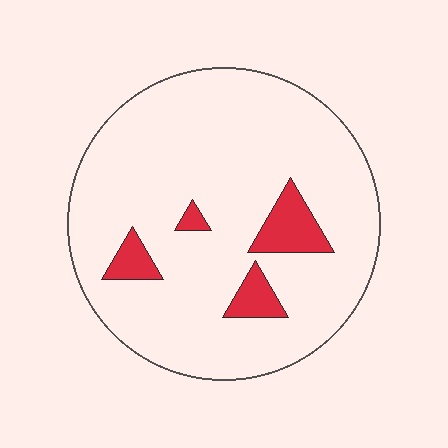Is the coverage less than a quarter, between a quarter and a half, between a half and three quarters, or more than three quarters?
Less than a quarter.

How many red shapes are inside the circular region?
4.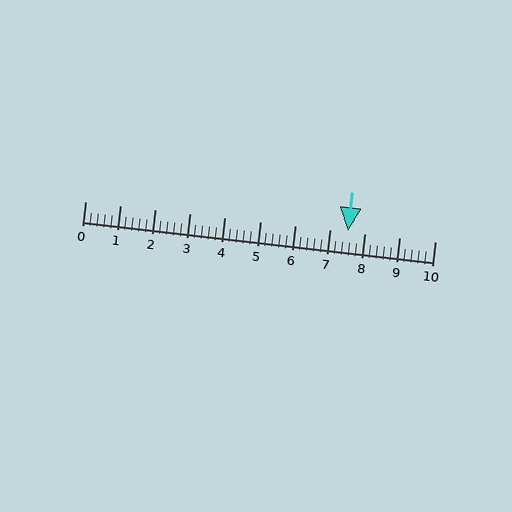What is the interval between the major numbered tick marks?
The major tick marks are spaced 1 units apart.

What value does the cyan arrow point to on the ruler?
The cyan arrow points to approximately 7.5.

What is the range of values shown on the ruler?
The ruler shows values from 0 to 10.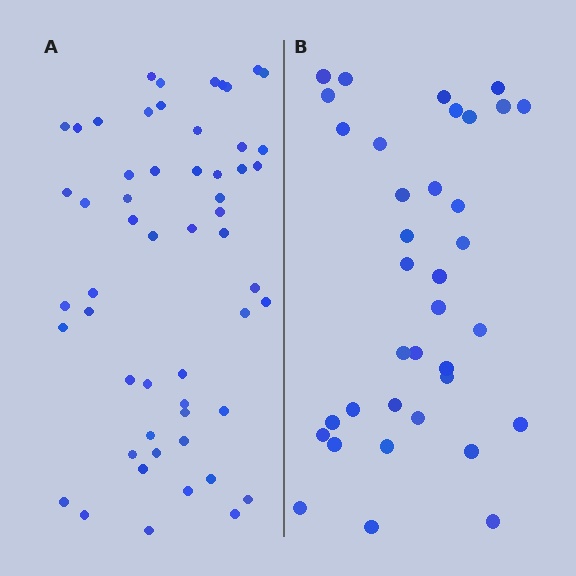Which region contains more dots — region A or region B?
Region A (the left region) has more dots.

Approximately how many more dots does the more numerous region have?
Region A has approximately 20 more dots than region B.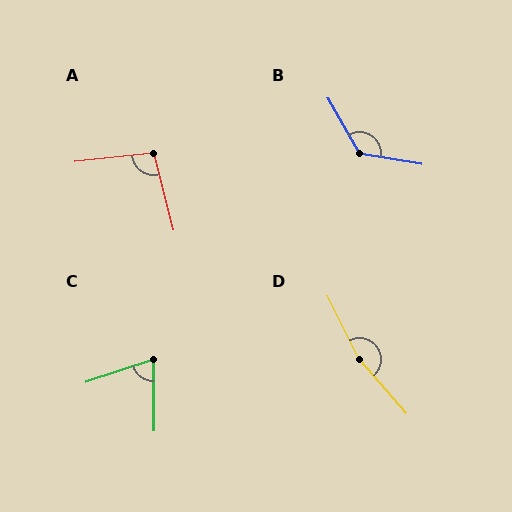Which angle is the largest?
D, at approximately 166 degrees.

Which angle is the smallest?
C, at approximately 72 degrees.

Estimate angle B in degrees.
Approximately 129 degrees.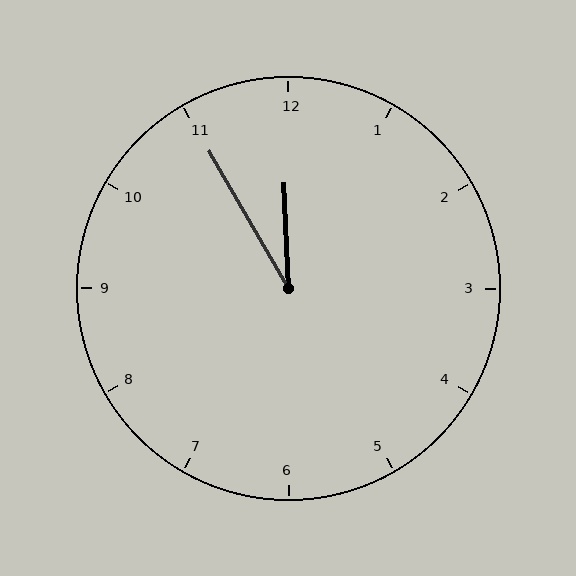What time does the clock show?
11:55.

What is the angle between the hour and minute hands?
Approximately 28 degrees.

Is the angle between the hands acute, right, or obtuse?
It is acute.